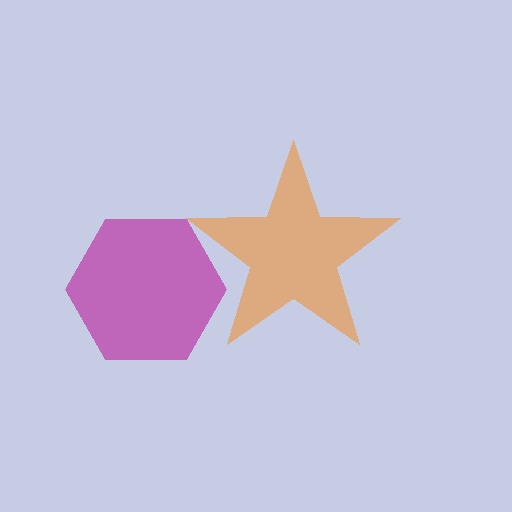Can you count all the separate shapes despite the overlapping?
Yes, there are 2 separate shapes.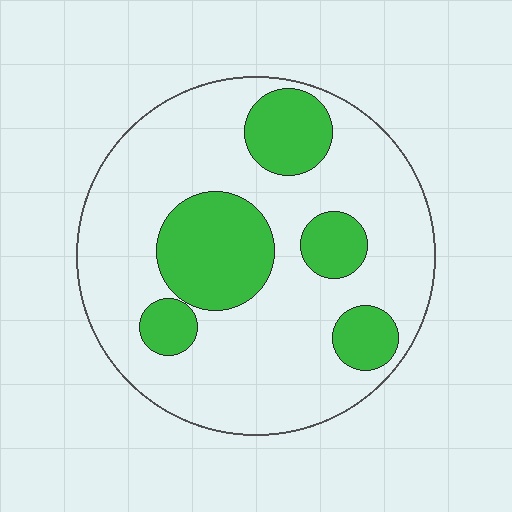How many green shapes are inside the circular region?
5.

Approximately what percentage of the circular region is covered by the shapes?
Approximately 25%.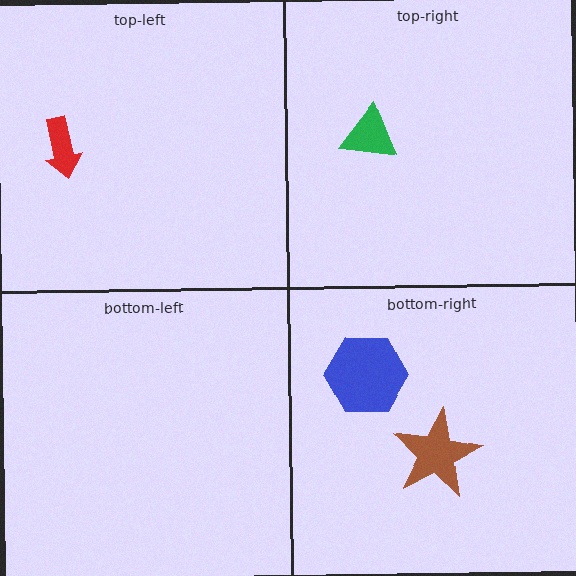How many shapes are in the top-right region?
1.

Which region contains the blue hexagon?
The bottom-right region.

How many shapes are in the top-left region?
1.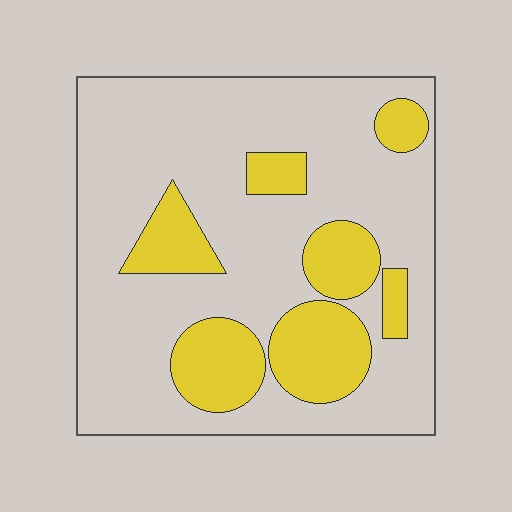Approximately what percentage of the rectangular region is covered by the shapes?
Approximately 25%.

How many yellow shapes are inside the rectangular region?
7.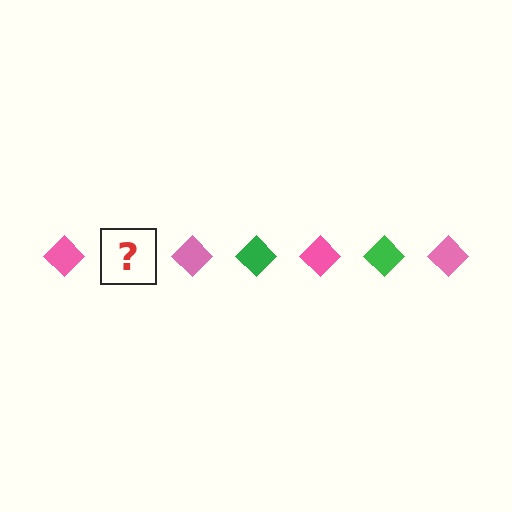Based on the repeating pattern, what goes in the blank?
The blank should be a green diamond.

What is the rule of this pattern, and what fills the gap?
The rule is that the pattern cycles through pink, green diamonds. The gap should be filled with a green diamond.